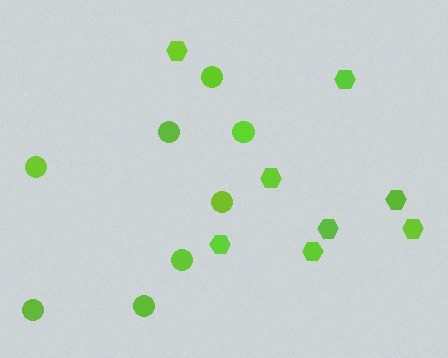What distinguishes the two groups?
There are 2 groups: one group of circles (8) and one group of hexagons (8).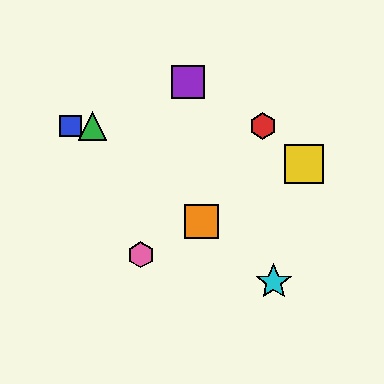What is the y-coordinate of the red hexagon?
The red hexagon is at y≈126.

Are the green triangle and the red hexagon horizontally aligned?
Yes, both are at y≈126.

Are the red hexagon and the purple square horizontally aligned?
No, the red hexagon is at y≈126 and the purple square is at y≈82.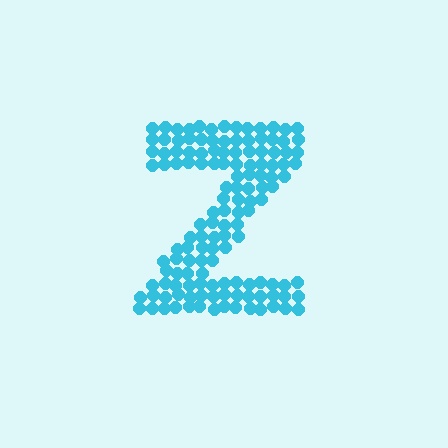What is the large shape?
The large shape is the letter Z.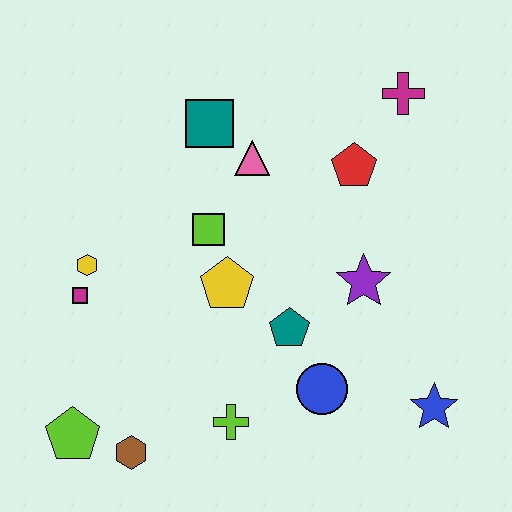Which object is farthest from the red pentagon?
The lime pentagon is farthest from the red pentagon.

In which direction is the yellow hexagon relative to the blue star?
The yellow hexagon is to the left of the blue star.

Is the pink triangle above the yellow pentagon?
Yes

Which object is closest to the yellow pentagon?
The lime square is closest to the yellow pentagon.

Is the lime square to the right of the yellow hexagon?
Yes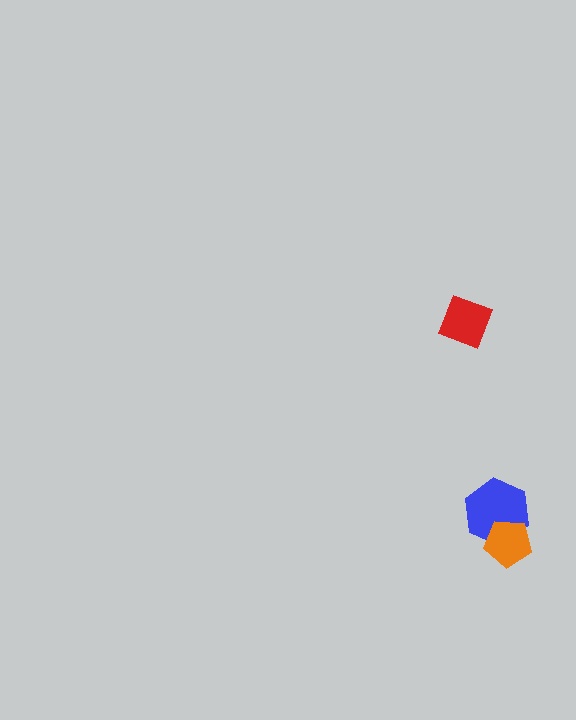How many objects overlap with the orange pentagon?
1 object overlaps with the orange pentagon.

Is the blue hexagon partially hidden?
Yes, it is partially covered by another shape.